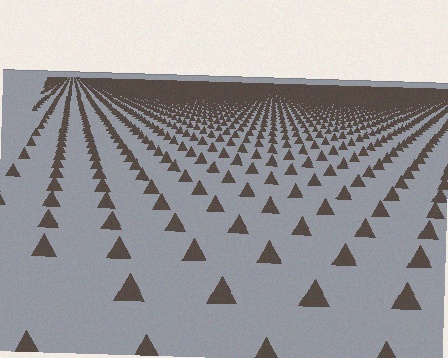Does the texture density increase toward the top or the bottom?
Density increases toward the top.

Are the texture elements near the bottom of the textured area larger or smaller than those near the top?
Larger. Near the bottom, elements are closer to the viewer and appear at a bigger on-screen size.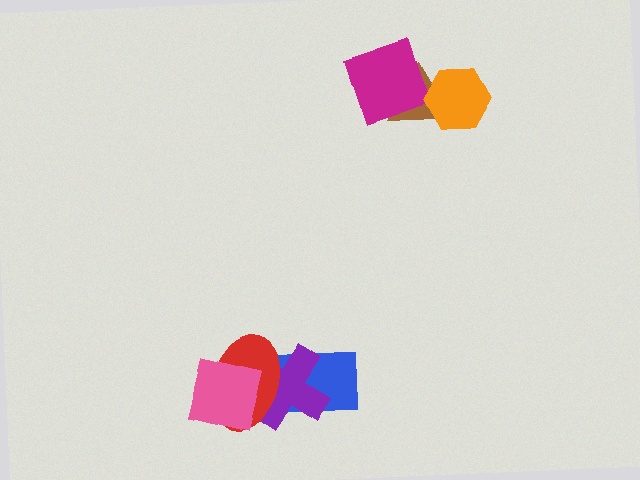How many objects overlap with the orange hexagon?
1 object overlaps with the orange hexagon.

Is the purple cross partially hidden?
Yes, it is partially covered by another shape.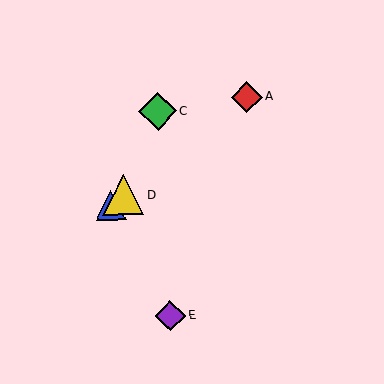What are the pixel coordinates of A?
Object A is at (247, 97).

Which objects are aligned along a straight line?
Objects A, B, D are aligned along a straight line.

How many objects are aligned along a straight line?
3 objects (A, B, D) are aligned along a straight line.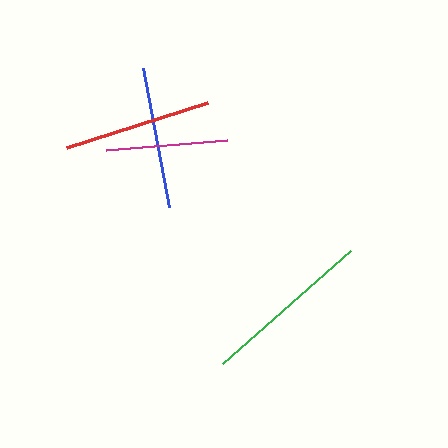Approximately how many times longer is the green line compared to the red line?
The green line is approximately 1.2 times the length of the red line.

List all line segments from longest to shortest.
From longest to shortest: green, red, blue, magenta.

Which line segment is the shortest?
The magenta line is the shortest at approximately 121 pixels.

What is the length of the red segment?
The red segment is approximately 148 pixels long.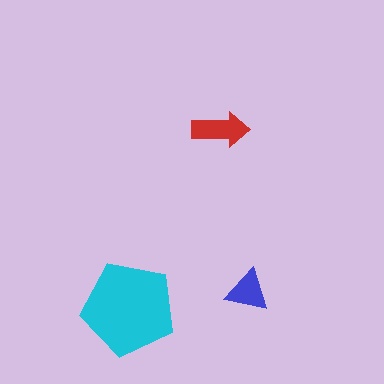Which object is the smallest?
The blue triangle.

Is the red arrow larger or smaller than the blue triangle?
Larger.